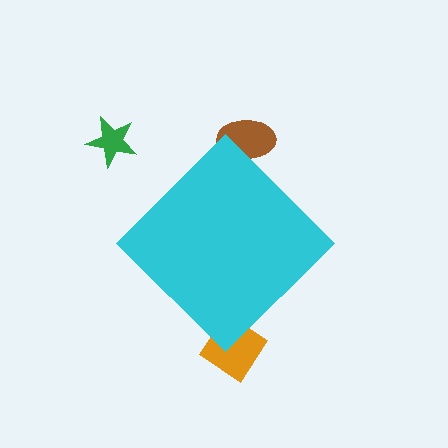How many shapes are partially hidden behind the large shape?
2 shapes are partially hidden.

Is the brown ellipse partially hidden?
Yes, the brown ellipse is partially hidden behind the cyan diamond.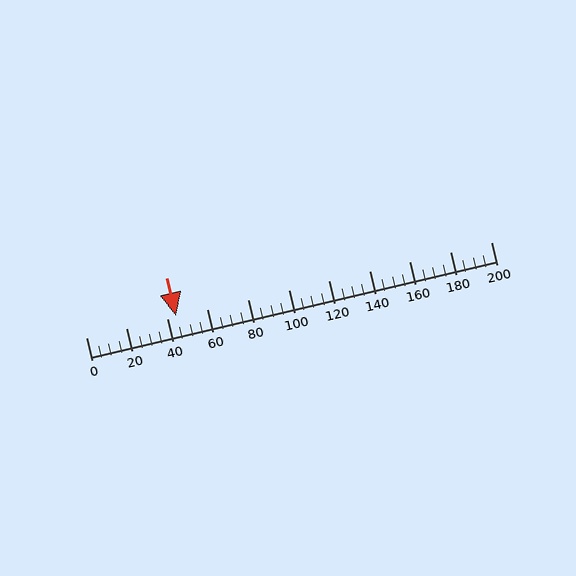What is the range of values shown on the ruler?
The ruler shows values from 0 to 200.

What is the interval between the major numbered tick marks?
The major tick marks are spaced 20 units apart.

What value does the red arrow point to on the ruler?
The red arrow points to approximately 45.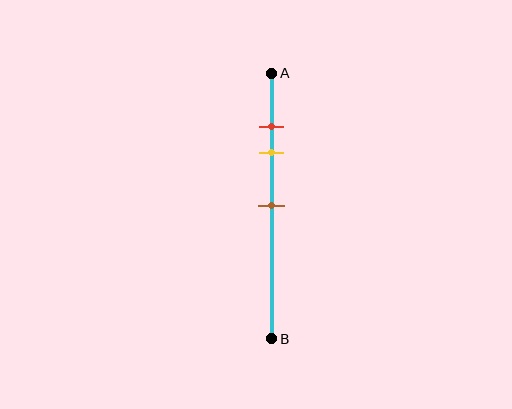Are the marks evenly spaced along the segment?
No, the marks are not evenly spaced.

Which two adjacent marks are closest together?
The red and yellow marks are the closest adjacent pair.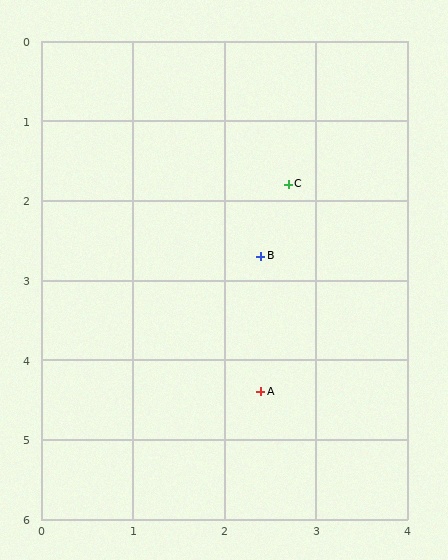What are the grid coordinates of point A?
Point A is at approximately (2.4, 4.4).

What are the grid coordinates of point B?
Point B is at approximately (2.4, 2.7).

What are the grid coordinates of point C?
Point C is at approximately (2.7, 1.8).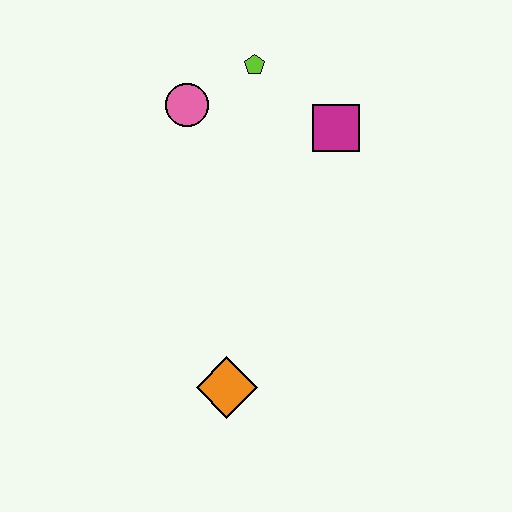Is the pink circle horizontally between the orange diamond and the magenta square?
No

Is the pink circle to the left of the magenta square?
Yes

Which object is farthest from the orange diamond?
The lime pentagon is farthest from the orange diamond.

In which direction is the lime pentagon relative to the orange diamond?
The lime pentagon is above the orange diamond.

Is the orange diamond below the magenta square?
Yes